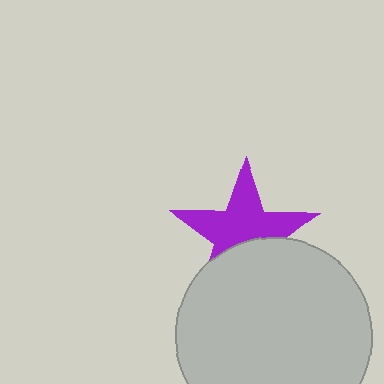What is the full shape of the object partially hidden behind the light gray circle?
The partially hidden object is a purple star.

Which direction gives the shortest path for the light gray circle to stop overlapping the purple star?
Moving down gives the shortest separation.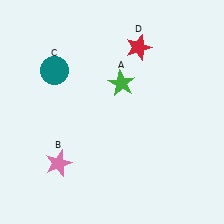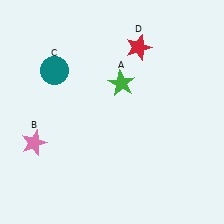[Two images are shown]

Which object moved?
The pink star (B) moved left.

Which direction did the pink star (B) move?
The pink star (B) moved left.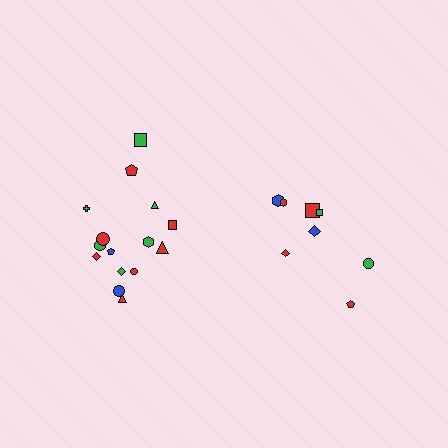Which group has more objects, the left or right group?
The left group.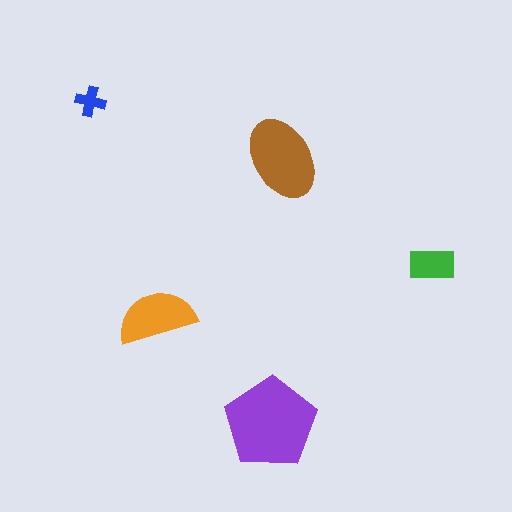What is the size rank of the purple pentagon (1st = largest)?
1st.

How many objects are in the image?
There are 5 objects in the image.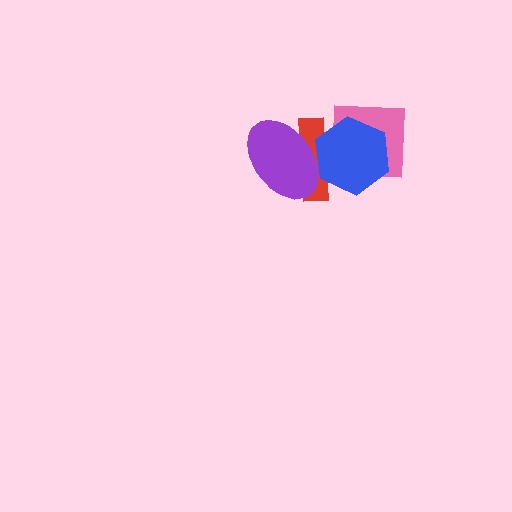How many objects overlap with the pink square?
2 objects overlap with the pink square.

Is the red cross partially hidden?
Yes, it is partially covered by another shape.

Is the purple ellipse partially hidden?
Yes, it is partially covered by another shape.